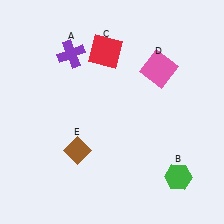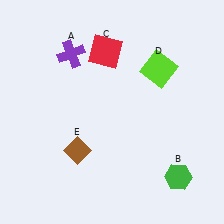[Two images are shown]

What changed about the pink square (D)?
In Image 1, D is pink. In Image 2, it changed to lime.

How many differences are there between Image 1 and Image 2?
There is 1 difference between the two images.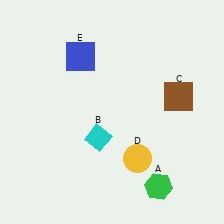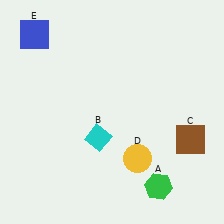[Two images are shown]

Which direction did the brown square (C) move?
The brown square (C) moved down.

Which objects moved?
The objects that moved are: the brown square (C), the blue square (E).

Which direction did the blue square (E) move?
The blue square (E) moved left.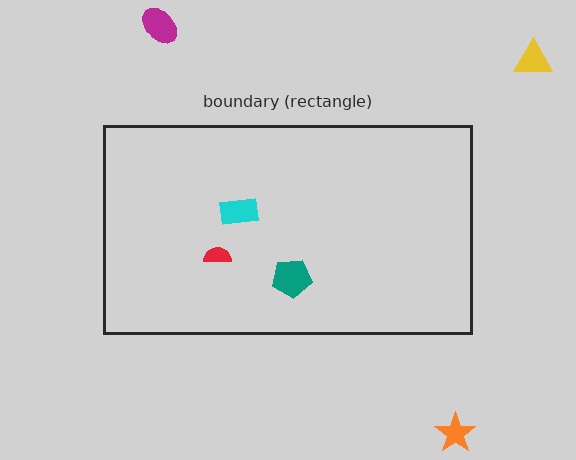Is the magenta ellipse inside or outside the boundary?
Outside.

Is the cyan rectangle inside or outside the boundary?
Inside.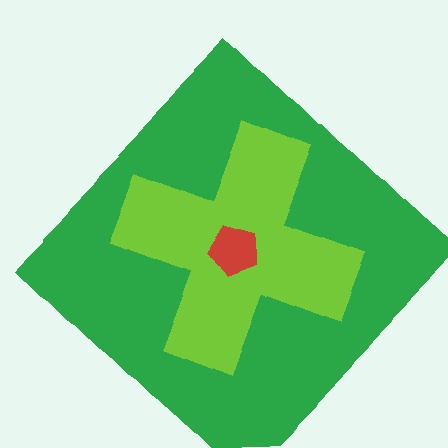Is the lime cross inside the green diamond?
Yes.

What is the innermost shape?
The red pentagon.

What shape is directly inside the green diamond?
The lime cross.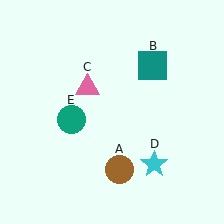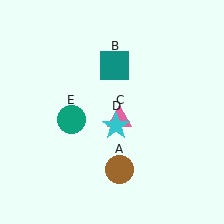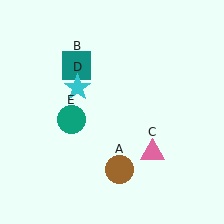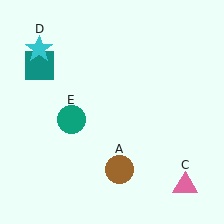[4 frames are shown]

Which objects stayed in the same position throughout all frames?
Brown circle (object A) and teal circle (object E) remained stationary.